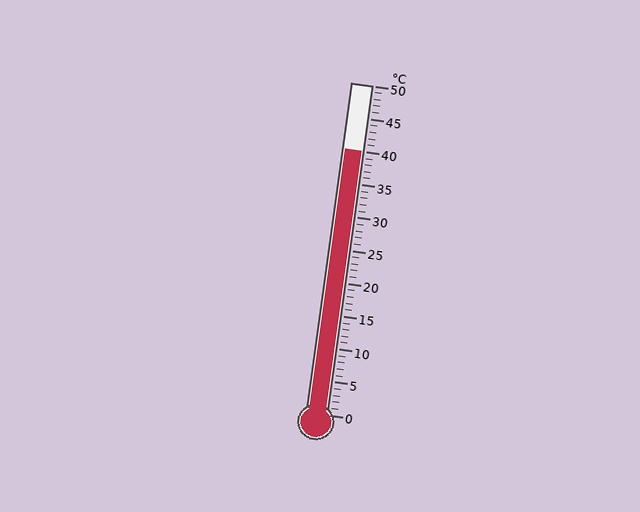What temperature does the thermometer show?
The thermometer shows approximately 40°C.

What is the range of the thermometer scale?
The thermometer scale ranges from 0°C to 50°C.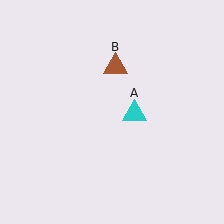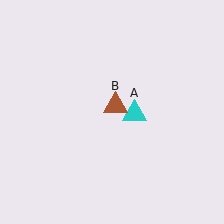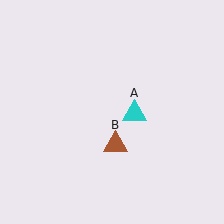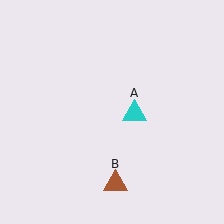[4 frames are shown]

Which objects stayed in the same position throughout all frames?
Cyan triangle (object A) remained stationary.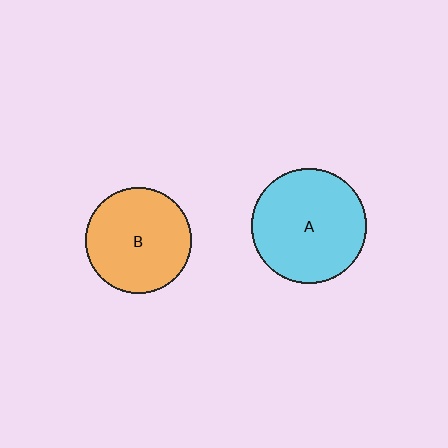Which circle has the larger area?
Circle A (cyan).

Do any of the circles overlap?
No, none of the circles overlap.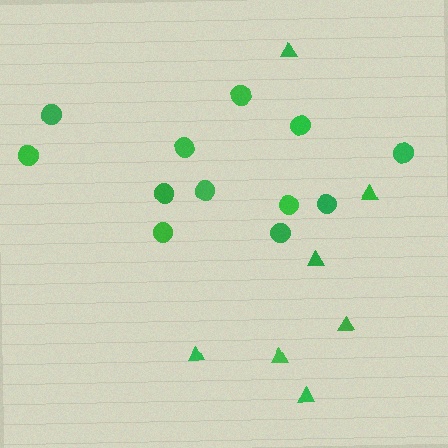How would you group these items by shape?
There are 2 groups: one group of circles (12) and one group of triangles (7).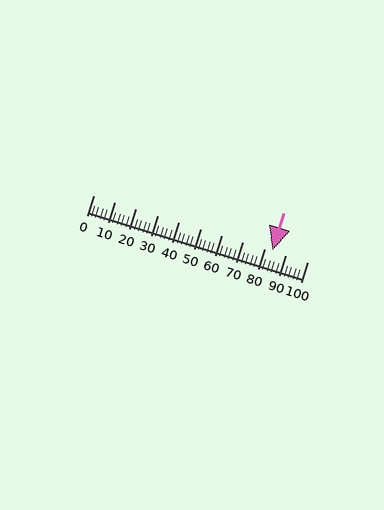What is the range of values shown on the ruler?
The ruler shows values from 0 to 100.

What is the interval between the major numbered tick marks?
The major tick marks are spaced 10 units apart.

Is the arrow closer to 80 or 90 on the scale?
The arrow is closer to 80.